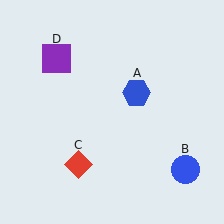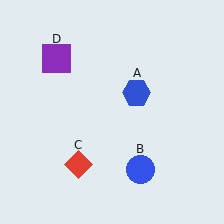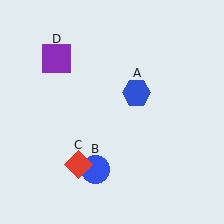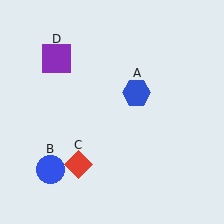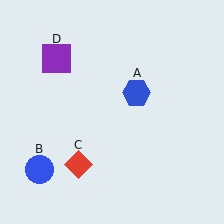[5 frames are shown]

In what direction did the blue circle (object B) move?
The blue circle (object B) moved left.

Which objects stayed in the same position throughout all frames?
Blue hexagon (object A) and red diamond (object C) and purple square (object D) remained stationary.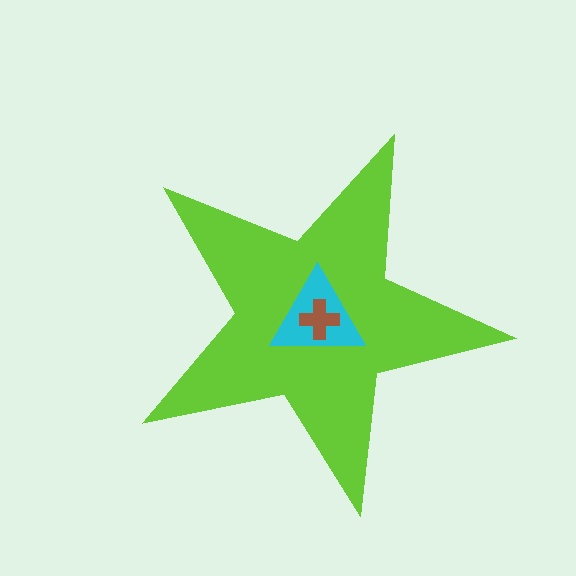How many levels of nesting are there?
3.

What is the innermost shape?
The brown cross.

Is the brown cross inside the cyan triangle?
Yes.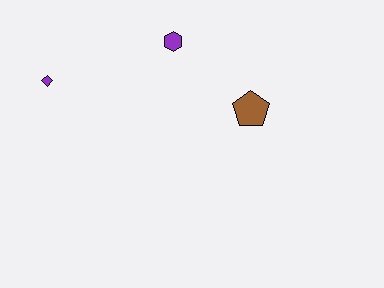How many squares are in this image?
There are no squares.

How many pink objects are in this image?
There are no pink objects.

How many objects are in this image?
There are 3 objects.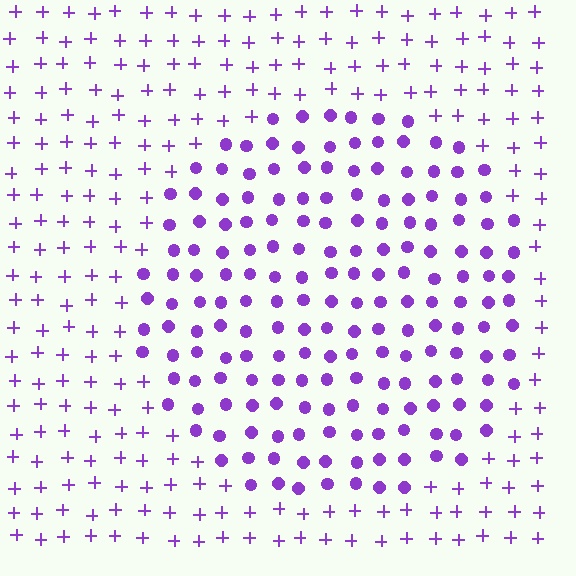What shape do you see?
I see a circle.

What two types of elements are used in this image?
The image uses circles inside the circle region and plus signs outside it.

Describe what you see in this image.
The image is filled with small purple elements arranged in a uniform grid. A circle-shaped region contains circles, while the surrounding area contains plus signs. The boundary is defined purely by the change in element shape.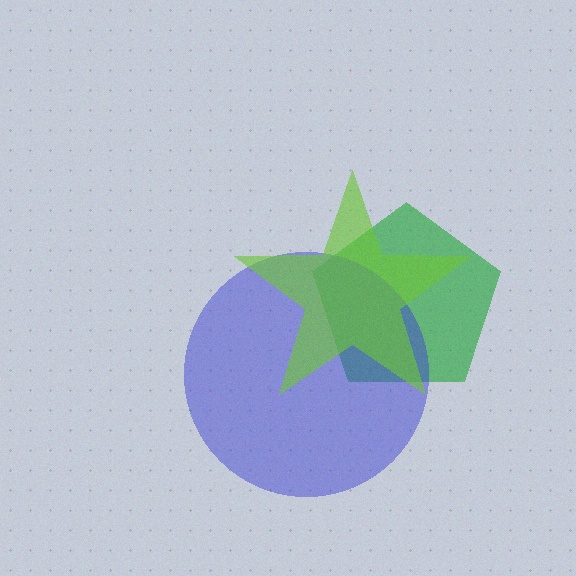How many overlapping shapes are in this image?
There are 3 overlapping shapes in the image.